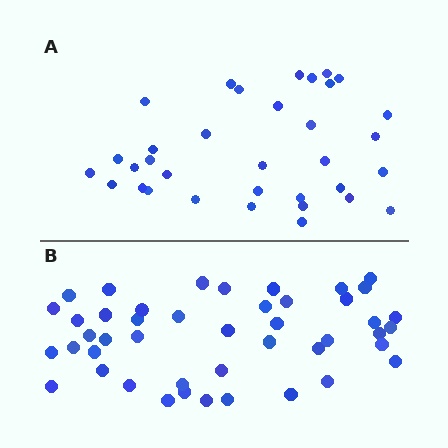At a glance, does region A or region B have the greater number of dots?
Region B (the bottom region) has more dots.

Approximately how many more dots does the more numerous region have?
Region B has roughly 12 or so more dots than region A.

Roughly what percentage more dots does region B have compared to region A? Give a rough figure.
About 30% more.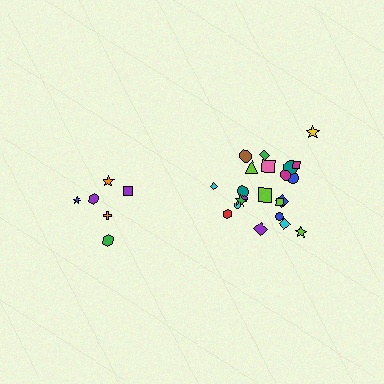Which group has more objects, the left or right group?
The right group.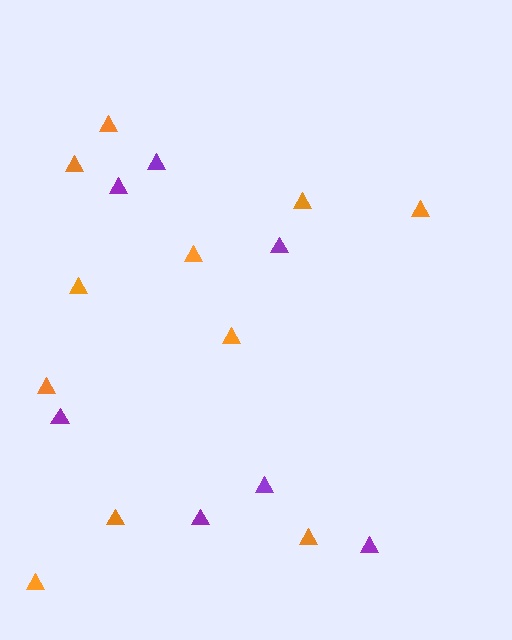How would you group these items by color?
There are 2 groups: one group of purple triangles (7) and one group of orange triangles (11).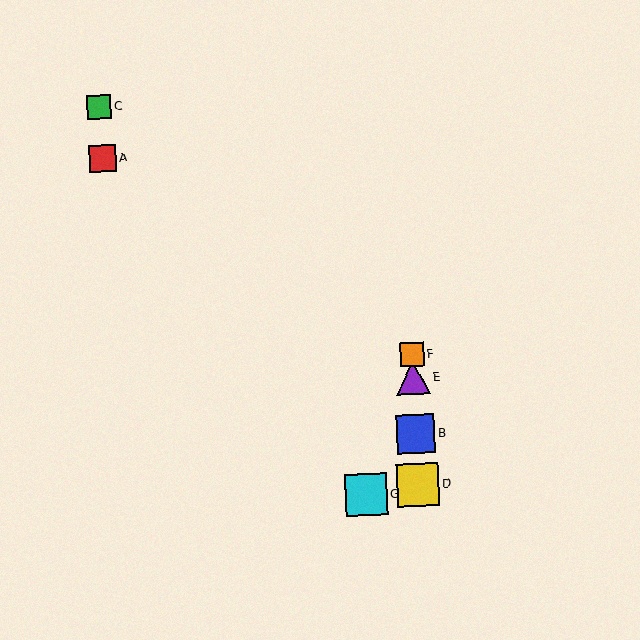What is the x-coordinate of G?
Object G is at x≈366.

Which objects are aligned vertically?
Objects B, D, E, F are aligned vertically.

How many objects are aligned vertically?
4 objects (B, D, E, F) are aligned vertically.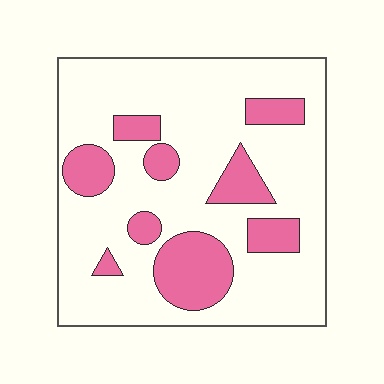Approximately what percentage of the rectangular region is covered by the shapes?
Approximately 25%.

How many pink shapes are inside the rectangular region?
9.